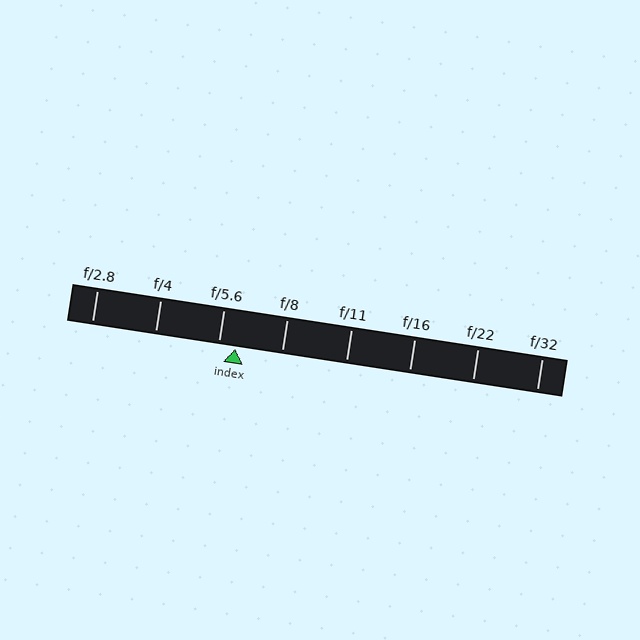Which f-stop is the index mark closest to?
The index mark is closest to f/5.6.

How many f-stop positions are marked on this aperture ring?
There are 8 f-stop positions marked.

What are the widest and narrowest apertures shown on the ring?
The widest aperture shown is f/2.8 and the narrowest is f/32.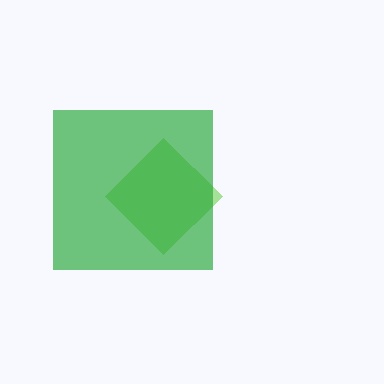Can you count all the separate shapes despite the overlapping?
Yes, there are 2 separate shapes.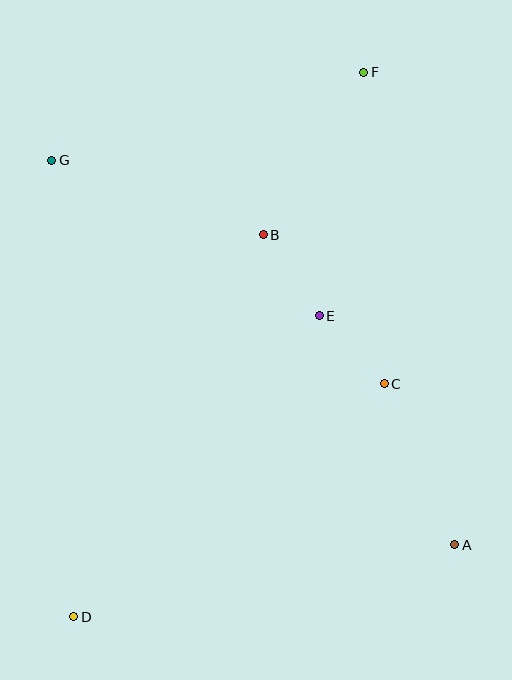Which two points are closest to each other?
Points C and E are closest to each other.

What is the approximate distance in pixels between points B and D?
The distance between B and D is approximately 426 pixels.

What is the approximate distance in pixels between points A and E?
The distance between A and E is approximately 266 pixels.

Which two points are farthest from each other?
Points D and F are farthest from each other.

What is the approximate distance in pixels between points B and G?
The distance between B and G is approximately 225 pixels.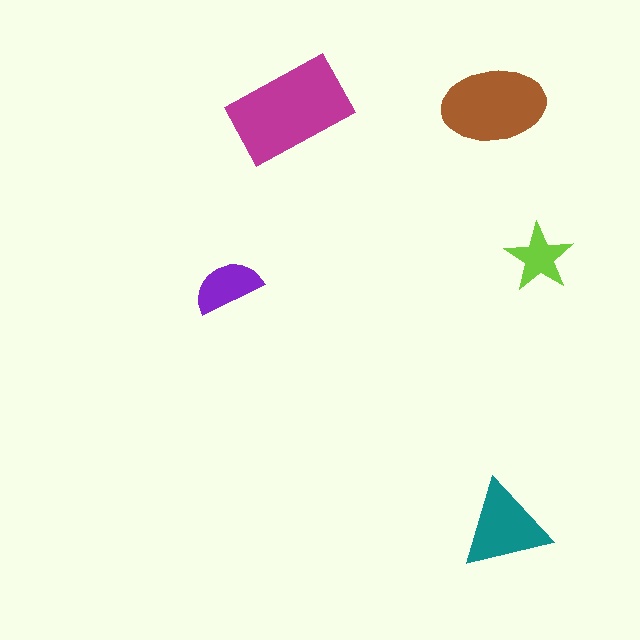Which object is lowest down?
The teal triangle is bottommost.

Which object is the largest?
The magenta rectangle.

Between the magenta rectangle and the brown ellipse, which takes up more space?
The magenta rectangle.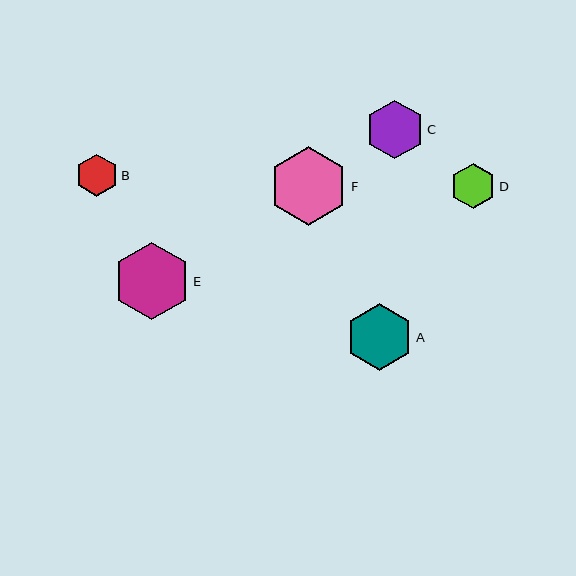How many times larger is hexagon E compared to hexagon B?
Hexagon E is approximately 1.8 times the size of hexagon B.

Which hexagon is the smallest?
Hexagon B is the smallest with a size of approximately 42 pixels.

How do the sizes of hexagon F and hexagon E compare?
Hexagon F and hexagon E are approximately the same size.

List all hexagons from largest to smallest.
From largest to smallest: F, E, A, C, D, B.